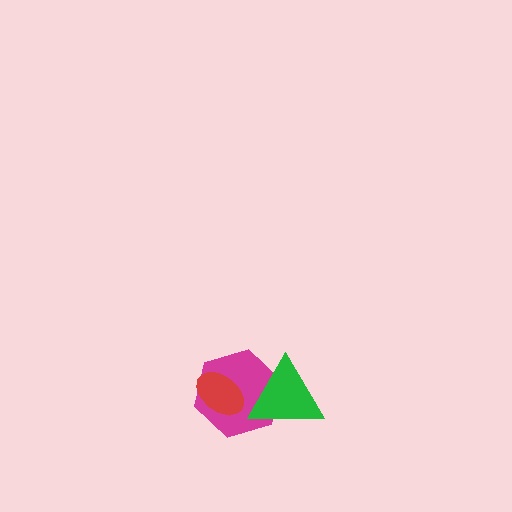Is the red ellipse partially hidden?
No, no other shape covers it.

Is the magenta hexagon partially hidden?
Yes, it is partially covered by another shape.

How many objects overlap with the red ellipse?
1 object overlaps with the red ellipse.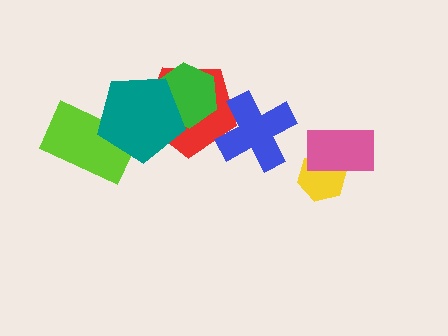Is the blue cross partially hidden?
No, no other shape covers it.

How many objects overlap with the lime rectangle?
1 object overlaps with the lime rectangle.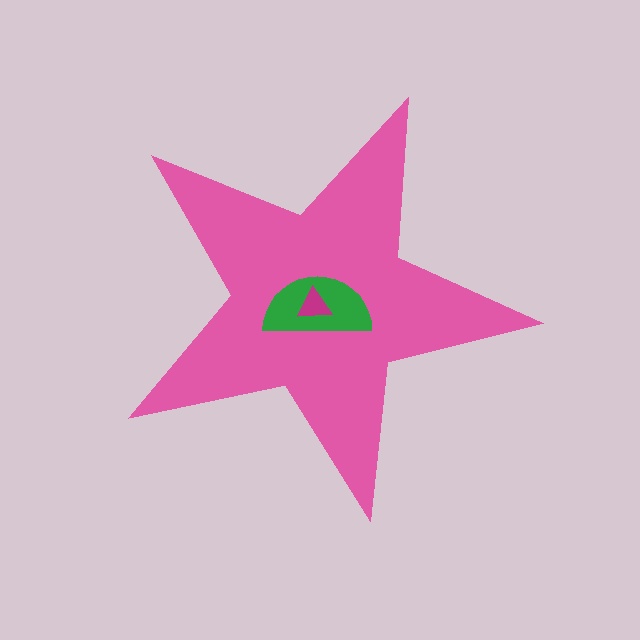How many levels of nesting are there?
3.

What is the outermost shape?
The pink star.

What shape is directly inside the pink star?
The green semicircle.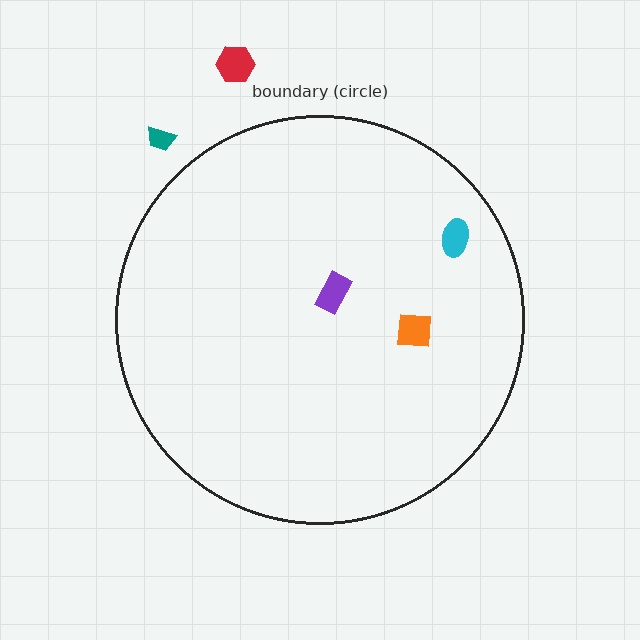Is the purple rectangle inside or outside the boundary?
Inside.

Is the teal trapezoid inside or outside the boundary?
Outside.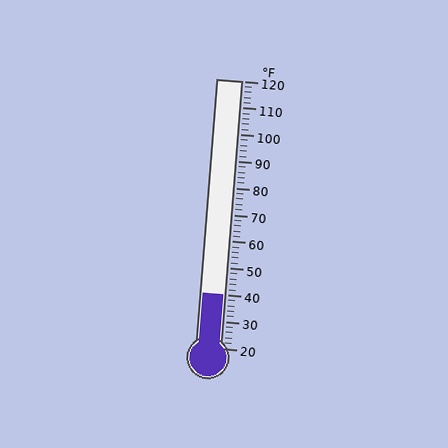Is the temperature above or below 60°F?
The temperature is below 60°F.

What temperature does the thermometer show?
The thermometer shows approximately 40°F.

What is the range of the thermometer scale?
The thermometer scale ranges from 20°F to 120°F.